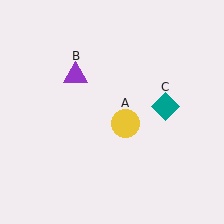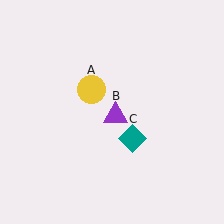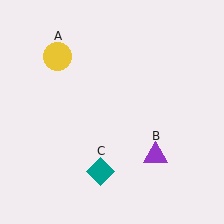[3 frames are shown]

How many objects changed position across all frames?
3 objects changed position: yellow circle (object A), purple triangle (object B), teal diamond (object C).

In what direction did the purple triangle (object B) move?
The purple triangle (object B) moved down and to the right.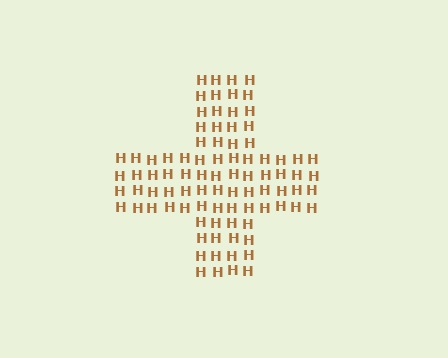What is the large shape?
The large shape is a cross.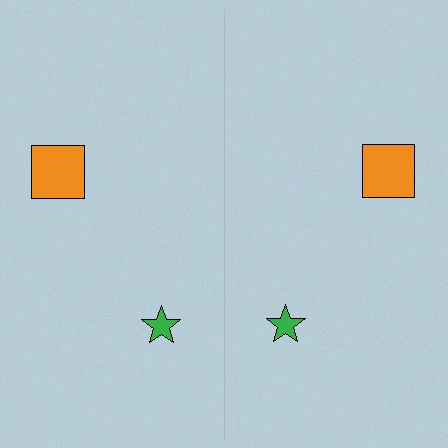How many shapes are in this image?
There are 4 shapes in this image.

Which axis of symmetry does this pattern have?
The pattern has a vertical axis of symmetry running through the center of the image.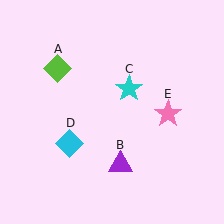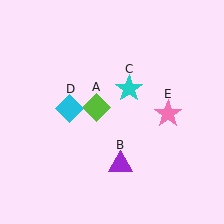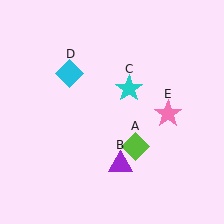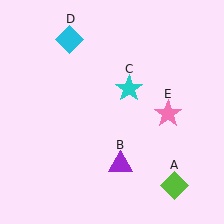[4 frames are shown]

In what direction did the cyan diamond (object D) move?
The cyan diamond (object D) moved up.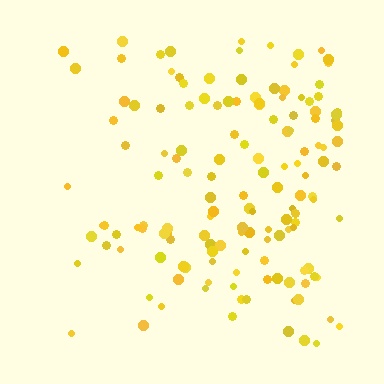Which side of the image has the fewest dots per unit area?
The left.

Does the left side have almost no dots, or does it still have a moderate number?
Still a moderate number, just noticeably fewer than the right.